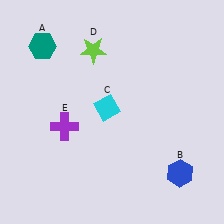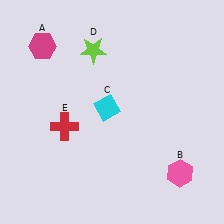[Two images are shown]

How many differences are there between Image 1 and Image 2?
There are 3 differences between the two images.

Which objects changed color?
A changed from teal to magenta. B changed from blue to pink. E changed from purple to red.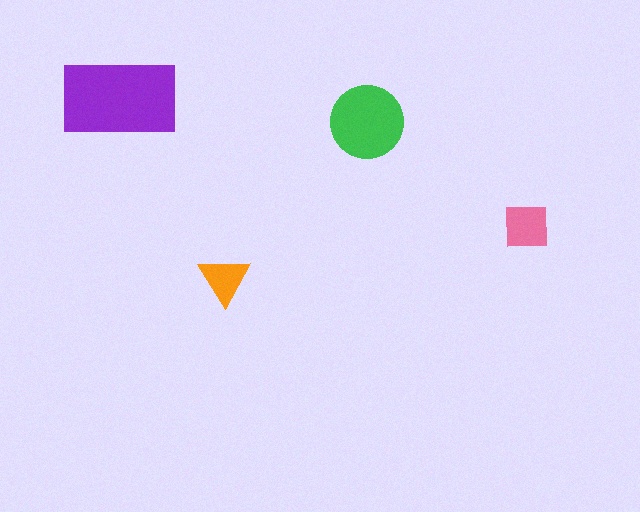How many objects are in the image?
There are 4 objects in the image.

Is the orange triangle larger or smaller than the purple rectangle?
Smaller.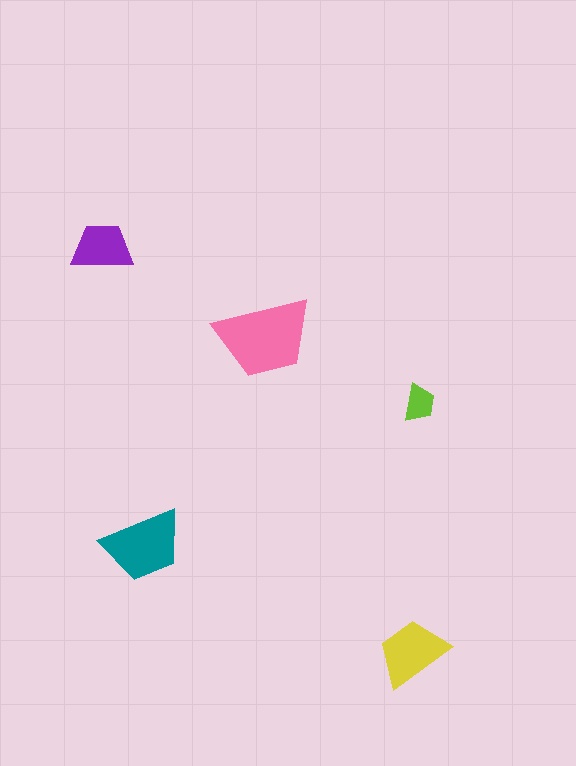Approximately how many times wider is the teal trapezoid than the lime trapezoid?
About 2 times wider.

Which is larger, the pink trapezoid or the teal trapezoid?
The pink one.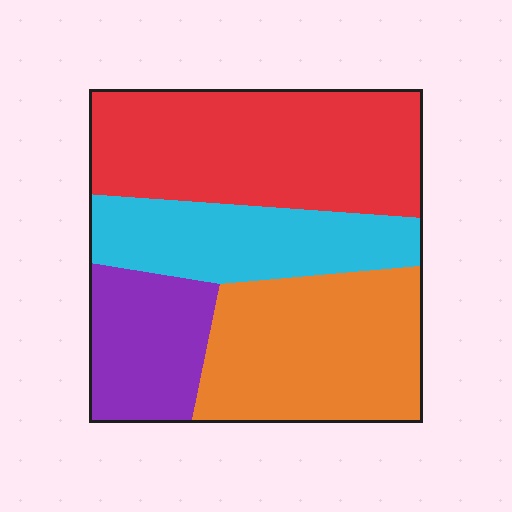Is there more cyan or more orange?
Orange.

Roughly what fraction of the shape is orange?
Orange covers about 30% of the shape.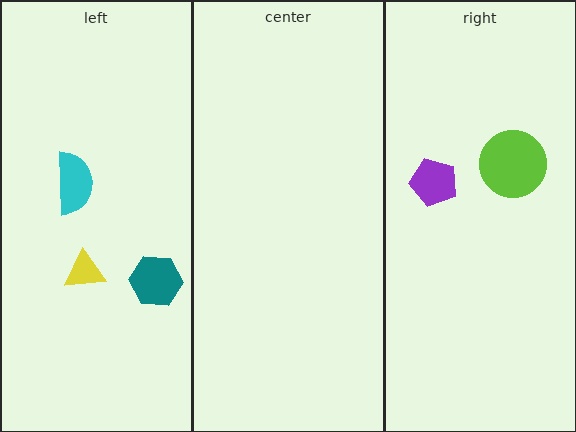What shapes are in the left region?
The yellow triangle, the teal hexagon, the cyan semicircle.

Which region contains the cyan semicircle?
The left region.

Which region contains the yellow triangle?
The left region.